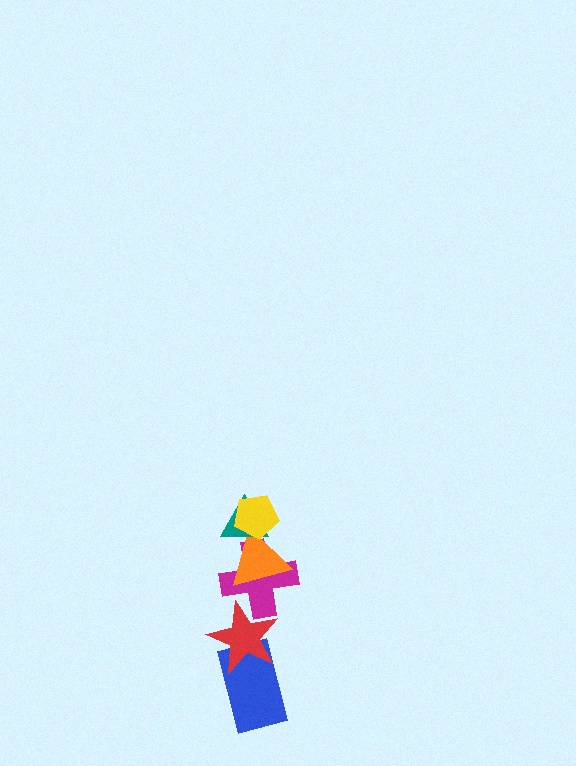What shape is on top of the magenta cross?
The orange triangle is on top of the magenta cross.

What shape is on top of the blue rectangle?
The red star is on top of the blue rectangle.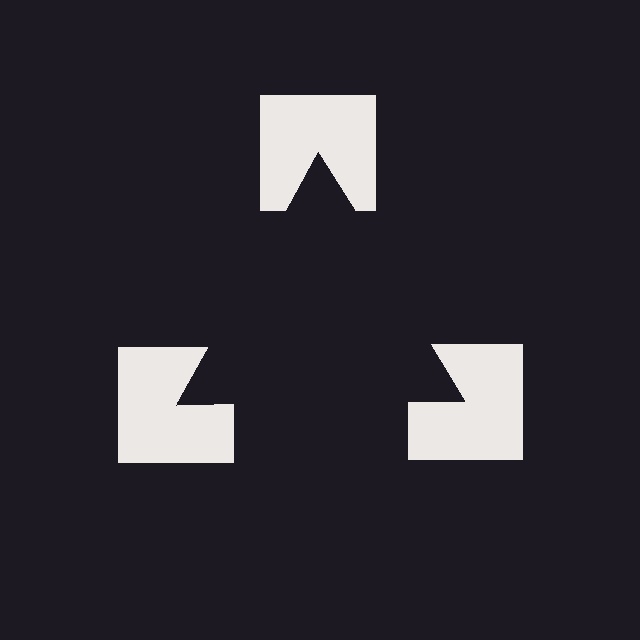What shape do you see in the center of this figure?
An illusory triangle — its edges are inferred from the aligned wedge cuts in the notched squares, not physically drawn.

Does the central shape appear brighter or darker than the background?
It typically appears slightly darker than the background, even though no actual brightness change is drawn.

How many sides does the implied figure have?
3 sides.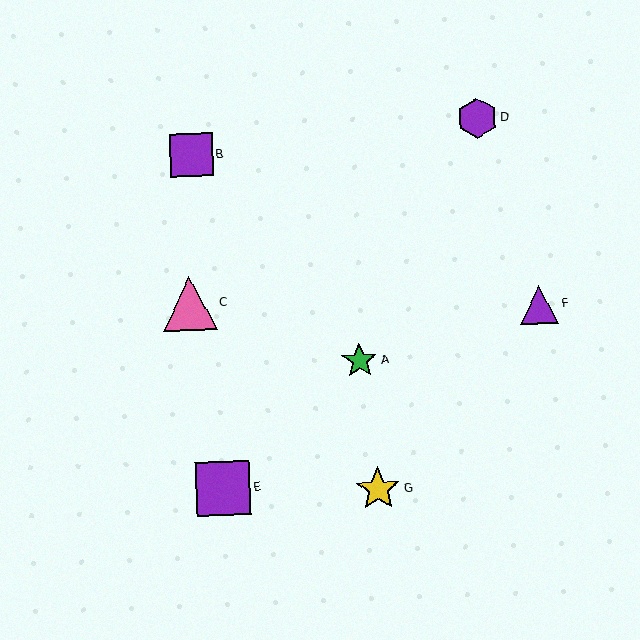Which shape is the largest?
The purple square (labeled E) is the largest.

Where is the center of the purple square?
The center of the purple square is at (223, 488).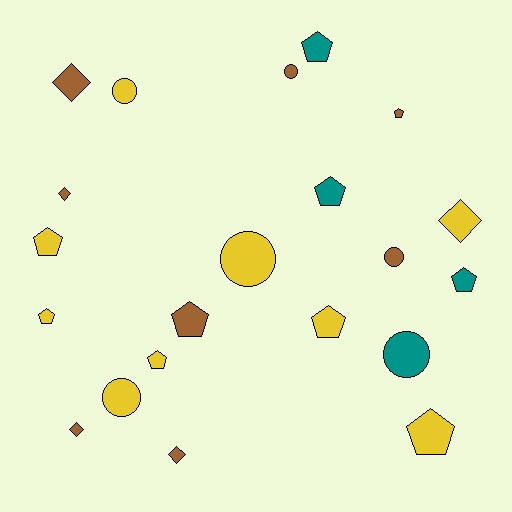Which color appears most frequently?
Yellow, with 9 objects.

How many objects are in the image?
There are 21 objects.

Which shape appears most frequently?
Pentagon, with 10 objects.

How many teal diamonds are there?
There are no teal diamonds.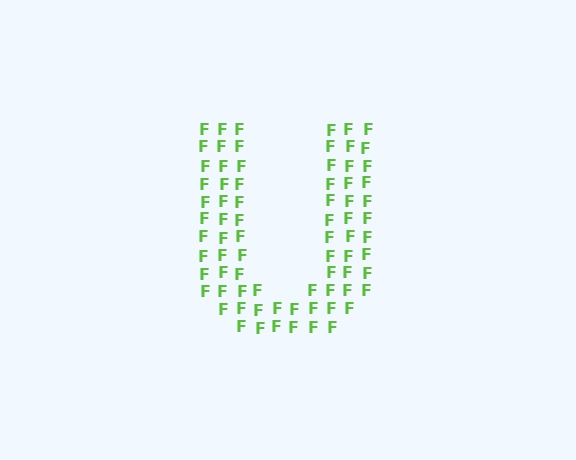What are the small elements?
The small elements are letter F's.